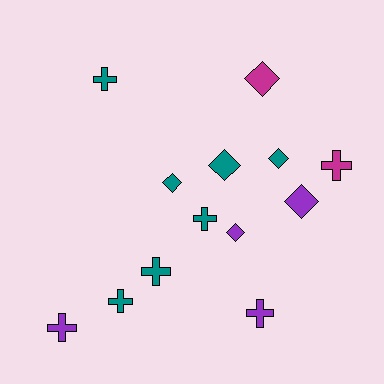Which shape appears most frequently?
Cross, with 7 objects.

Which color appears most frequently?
Teal, with 7 objects.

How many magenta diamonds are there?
There is 1 magenta diamond.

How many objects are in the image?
There are 13 objects.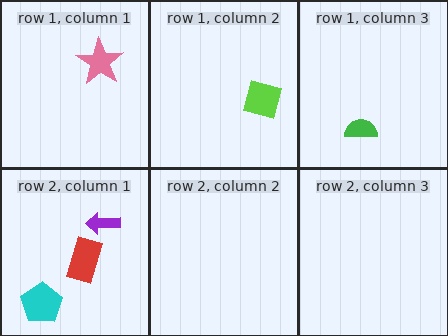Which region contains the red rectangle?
The row 2, column 1 region.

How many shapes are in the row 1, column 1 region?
1.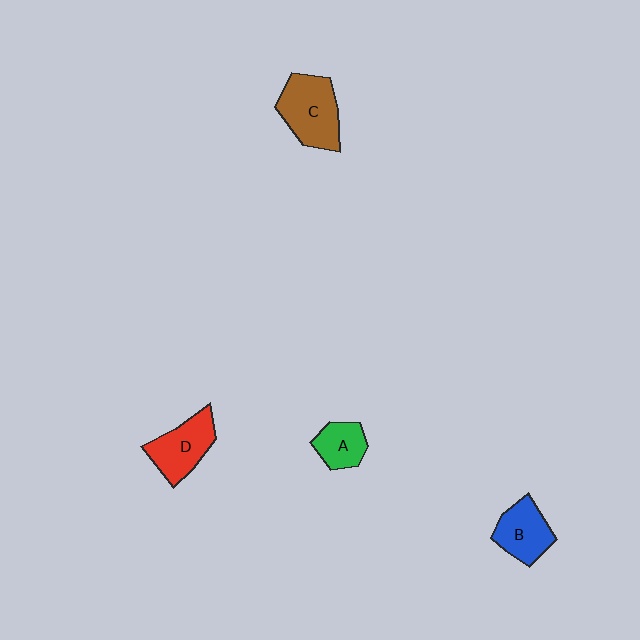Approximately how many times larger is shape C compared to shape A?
Approximately 1.8 times.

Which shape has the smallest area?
Shape A (green).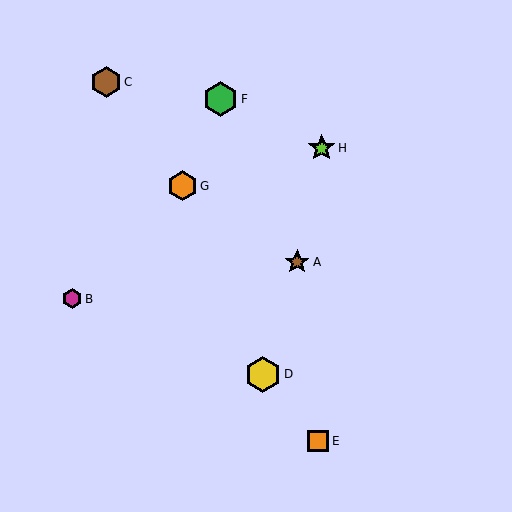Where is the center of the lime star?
The center of the lime star is at (322, 148).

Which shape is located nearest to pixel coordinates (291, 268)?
The brown star (labeled A) at (297, 262) is nearest to that location.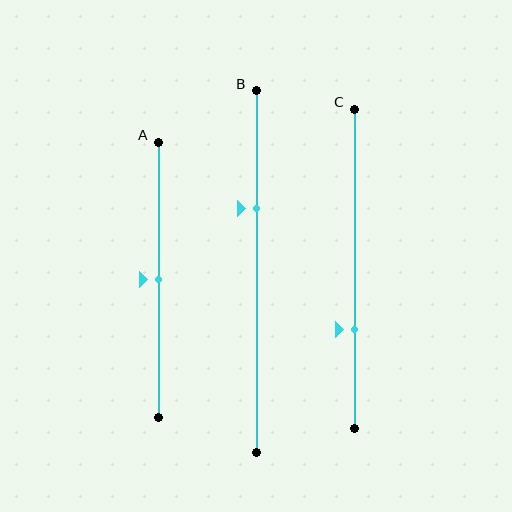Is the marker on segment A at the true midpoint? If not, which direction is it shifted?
Yes, the marker on segment A is at the true midpoint.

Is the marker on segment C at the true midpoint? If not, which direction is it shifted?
No, the marker on segment C is shifted downward by about 19% of the segment length.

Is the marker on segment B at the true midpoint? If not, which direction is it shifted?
No, the marker on segment B is shifted upward by about 17% of the segment length.